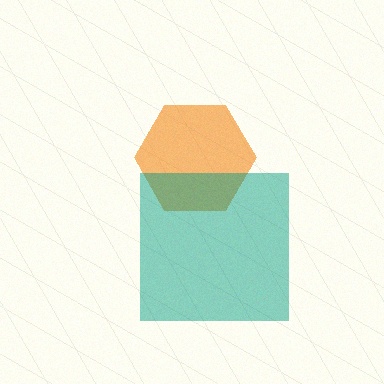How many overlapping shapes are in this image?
There are 2 overlapping shapes in the image.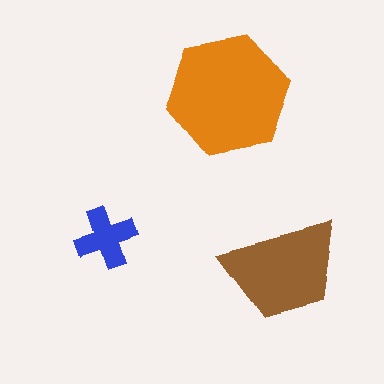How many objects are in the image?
There are 3 objects in the image.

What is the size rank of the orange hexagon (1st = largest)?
1st.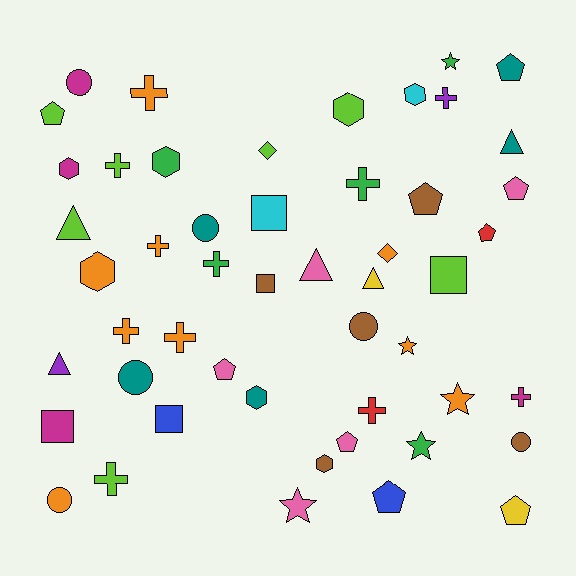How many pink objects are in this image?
There are 5 pink objects.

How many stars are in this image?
There are 5 stars.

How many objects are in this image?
There are 50 objects.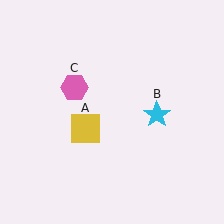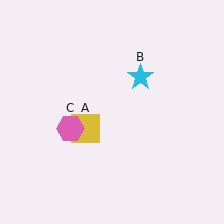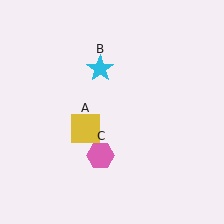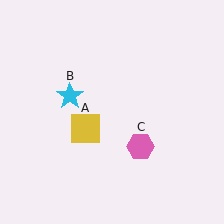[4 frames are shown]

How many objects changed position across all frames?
2 objects changed position: cyan star (object B), pink hexagon (object C).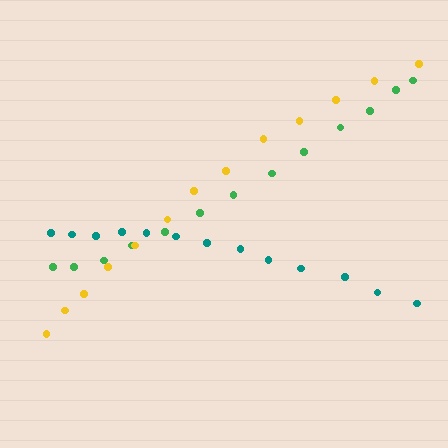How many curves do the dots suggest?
There are 3 distinct paths.